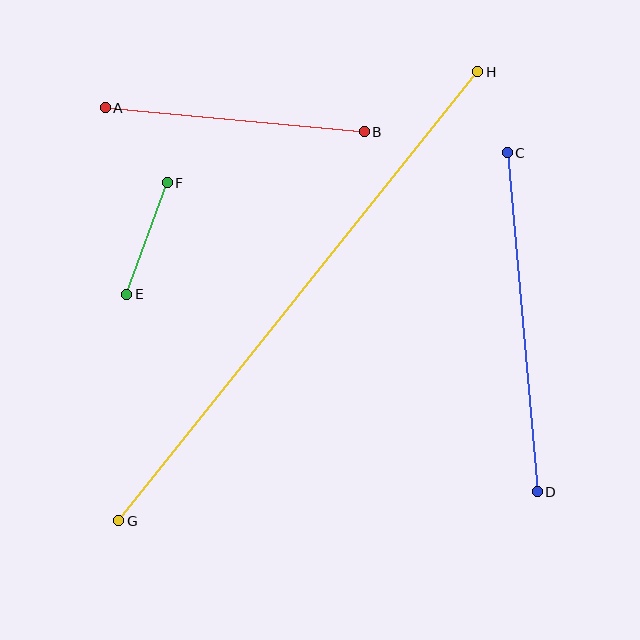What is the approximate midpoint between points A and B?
The midpoint is at approximately (235, 120) pixels.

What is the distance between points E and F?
The distance is approximately 118 pixels.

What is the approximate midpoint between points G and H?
The midpoint is at approximately (298, 296) pixels.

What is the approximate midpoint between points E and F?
The midpoint is at approximately (147, 238) pixels.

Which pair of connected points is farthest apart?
Points G and H are farthest apart.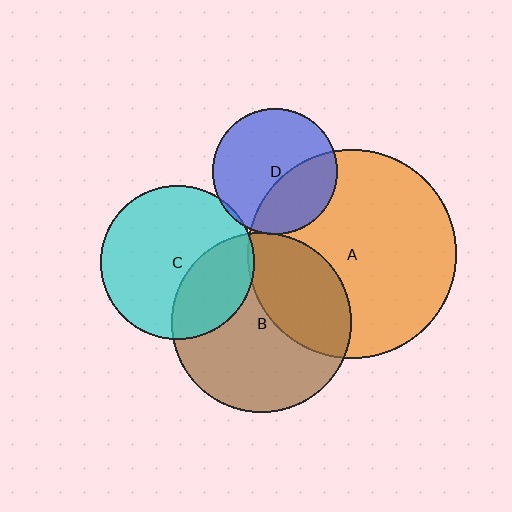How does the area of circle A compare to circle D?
Approximately 2.7 times.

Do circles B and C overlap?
Yes.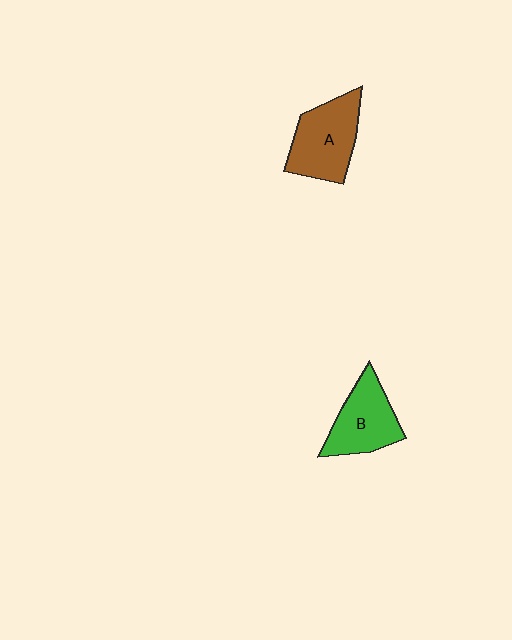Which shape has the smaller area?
Shape B (green).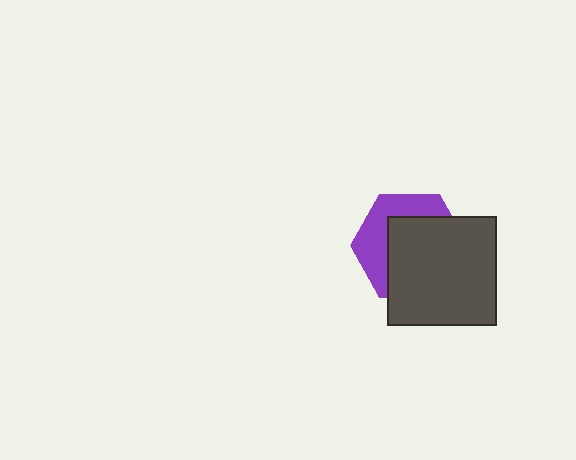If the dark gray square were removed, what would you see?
You would see the complete purple hexagon.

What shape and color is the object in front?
The object in front is a dark gray square.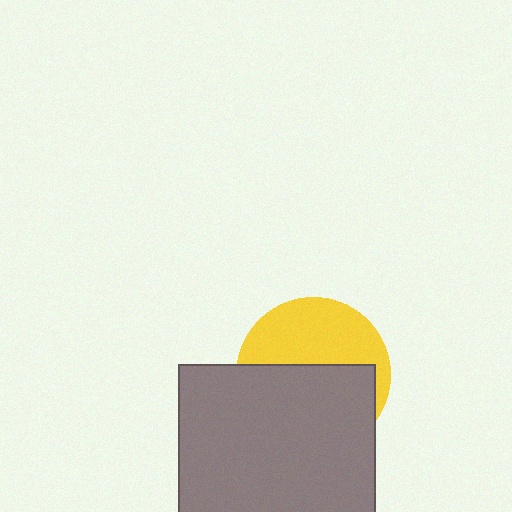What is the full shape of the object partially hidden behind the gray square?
The partially hidden object is a yellow circle.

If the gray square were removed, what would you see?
You would see the complete yellow circle.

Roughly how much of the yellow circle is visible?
A small part of it is visible (roughly 44%).